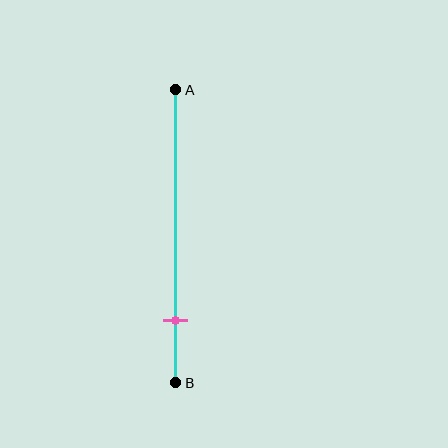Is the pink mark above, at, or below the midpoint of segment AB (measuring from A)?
The pink mark is below the midpoint of segment AB.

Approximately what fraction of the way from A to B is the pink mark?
The pink mark is approximately 80% of the way from A to B.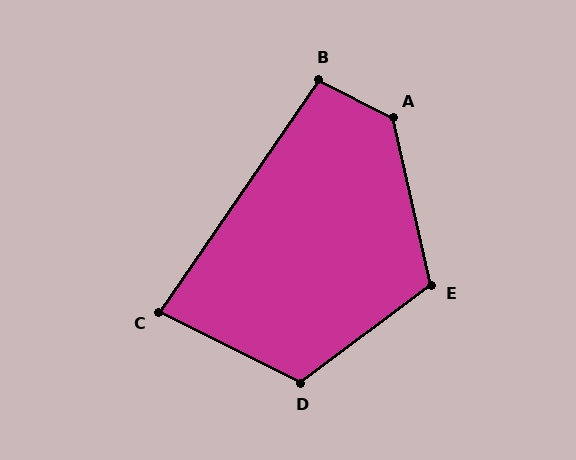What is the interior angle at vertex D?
Approximately 117 degrees (obtuse).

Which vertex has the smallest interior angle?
C, at approximately 82 degrees.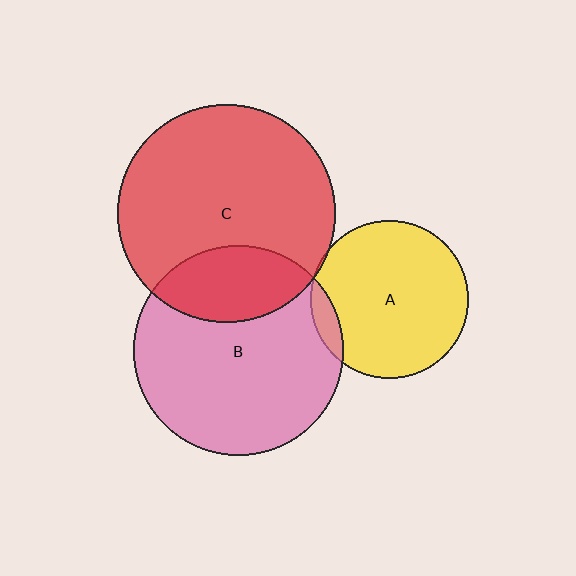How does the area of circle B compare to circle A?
Approximately 1.8 times.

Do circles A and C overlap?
Yes.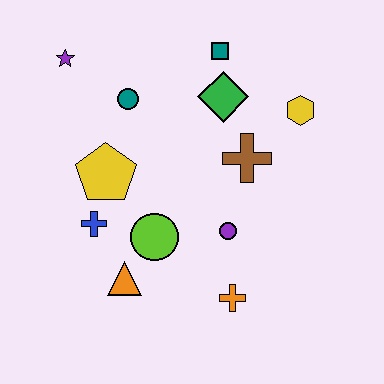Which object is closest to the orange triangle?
The lime circle is closest to the orange triangle.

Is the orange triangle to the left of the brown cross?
Yes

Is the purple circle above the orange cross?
Yes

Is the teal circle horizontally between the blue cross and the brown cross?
Yes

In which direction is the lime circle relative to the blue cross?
The lime circle is to the right of the blue cross.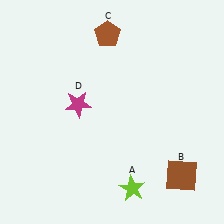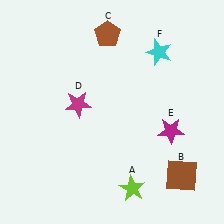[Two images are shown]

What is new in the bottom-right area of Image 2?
A magenta star (E) was added in the bottom-right area of Image 2.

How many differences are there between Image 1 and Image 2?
There are 2 differences between the two images.